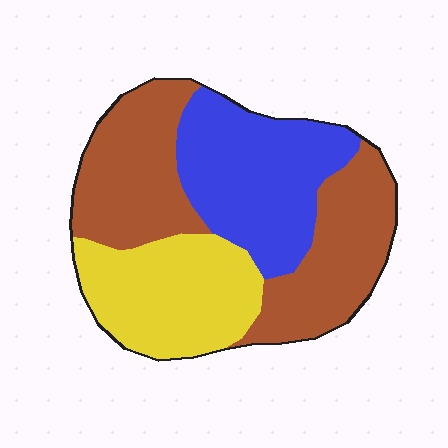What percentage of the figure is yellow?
Yellow covers roughly 25% of the figure.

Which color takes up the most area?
Brown, at roughly 45%.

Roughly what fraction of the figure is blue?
Blue takes up between a quarter and a half of the figure.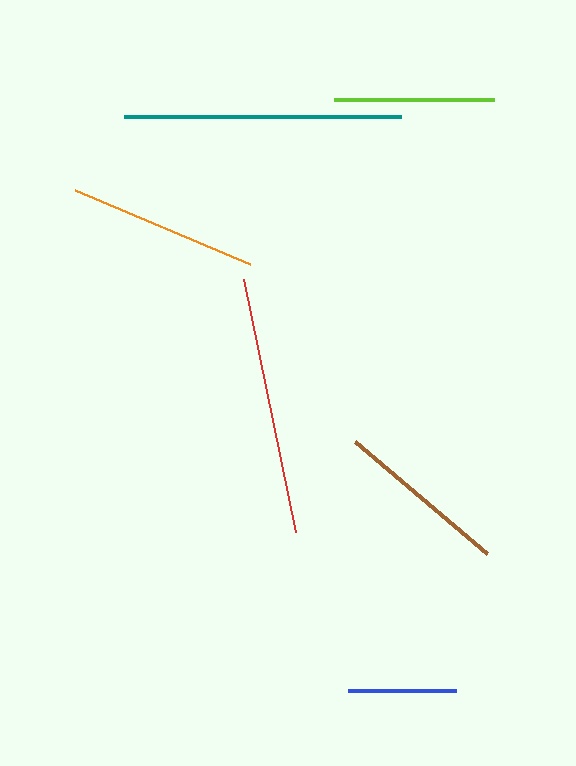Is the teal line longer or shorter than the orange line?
The teal line is longer than the orange line.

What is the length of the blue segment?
The blue segment is approximately 108 pixels long.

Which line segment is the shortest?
The blue line is the shortest at approximately 108 pixels.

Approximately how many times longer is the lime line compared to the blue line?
The lime line is approximately 1.5 times the length of the blue line.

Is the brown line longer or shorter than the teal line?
The teal line is longer than the brown line.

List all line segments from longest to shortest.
From longest to shortest: teal, red, orange, brown, lime, blue.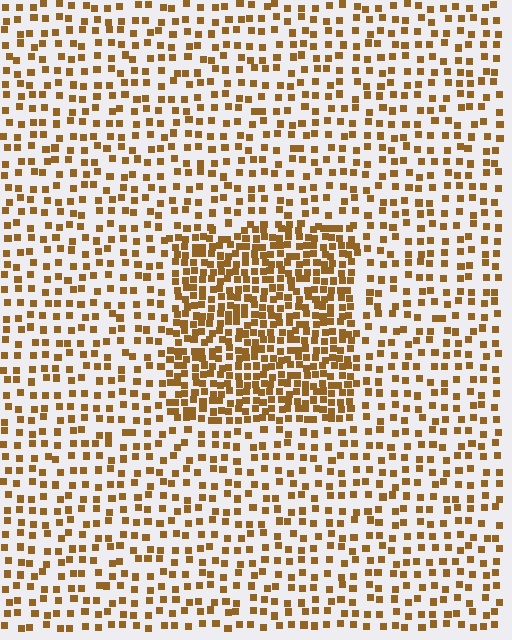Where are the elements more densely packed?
The elements are more densely packed inside the rectangle boundary.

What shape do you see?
I see a rectangle.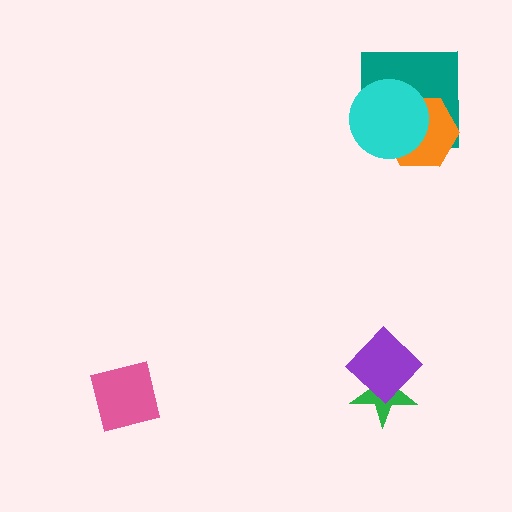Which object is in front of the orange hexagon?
The cyan circle is in front of the orange hexagon.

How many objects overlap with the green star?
1 object overlaps with the green star.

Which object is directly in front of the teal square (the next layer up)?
The orange hexagon is directly in front of the teal square.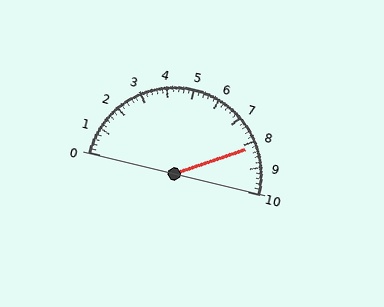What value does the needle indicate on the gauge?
The needle indicates approximately 8.2.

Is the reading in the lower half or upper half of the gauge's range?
The reading is in the upper half of the range (0 to 10).